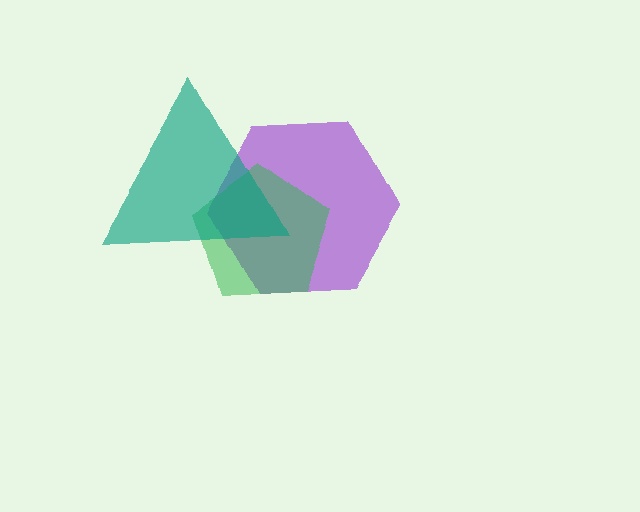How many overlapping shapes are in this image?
There are 3 overlapping shapes in the image.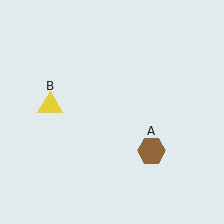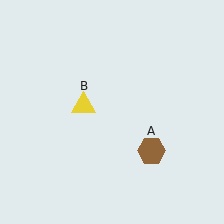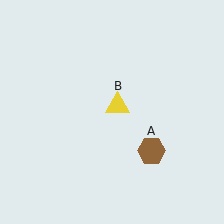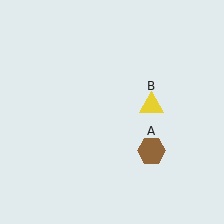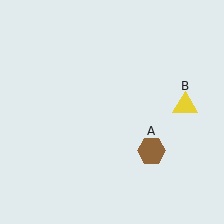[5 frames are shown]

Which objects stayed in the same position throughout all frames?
Brown hexagon (object A) remained stationary.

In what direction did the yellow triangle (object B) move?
The yellow triangle (object B) moved right.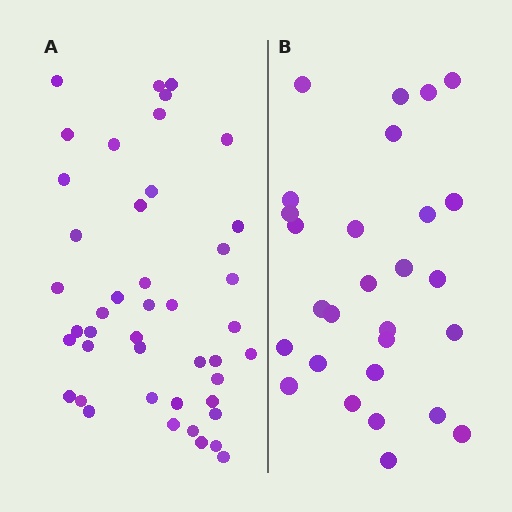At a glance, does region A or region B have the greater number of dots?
Region A (the left region) has more dots.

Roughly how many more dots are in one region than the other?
Region A has approximately 15 more dots than region B.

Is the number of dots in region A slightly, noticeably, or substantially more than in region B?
Region A has substantially more. The ratio is roughly 1.6 to 1.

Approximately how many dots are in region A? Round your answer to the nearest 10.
About 40 dots. (The exact count is 44, which rounds to 40.)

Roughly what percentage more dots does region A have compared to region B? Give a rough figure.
About 55% more.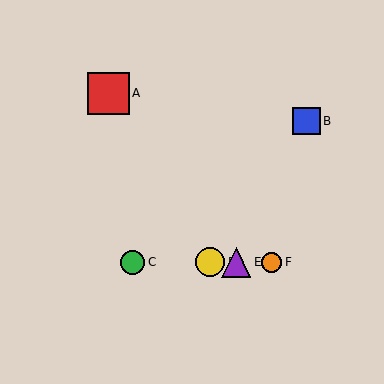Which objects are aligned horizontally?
Objects C, D, E, F are aligned horizontally.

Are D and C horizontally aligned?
Yes, both are at y≈262.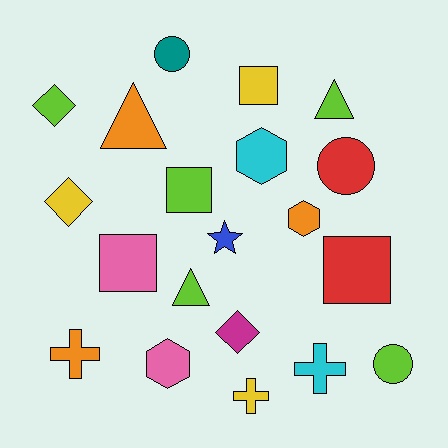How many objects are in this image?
There are 20 objects.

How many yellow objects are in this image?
There are 3 yellow objects.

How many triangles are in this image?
There are 3 triangles.